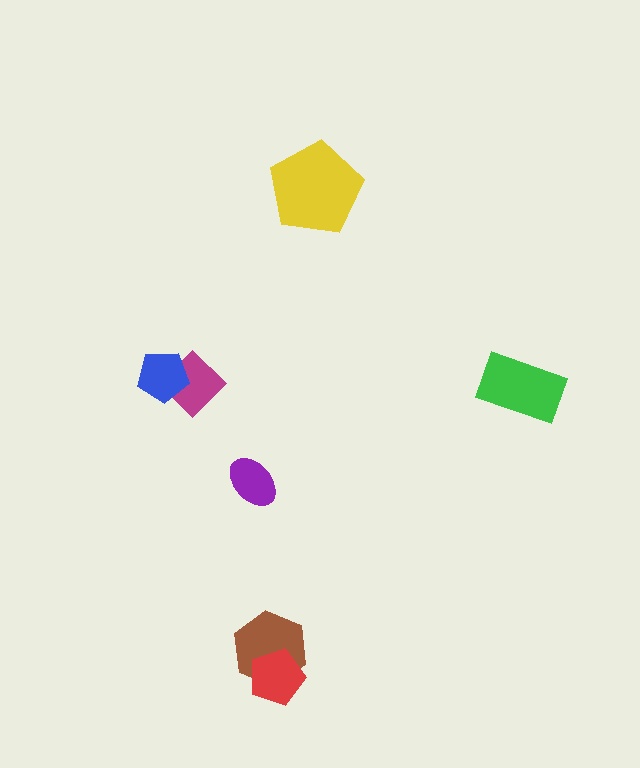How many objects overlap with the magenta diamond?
1 object overlaps with the magenta diamond.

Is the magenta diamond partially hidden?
Yes, it is partially covered by another shape.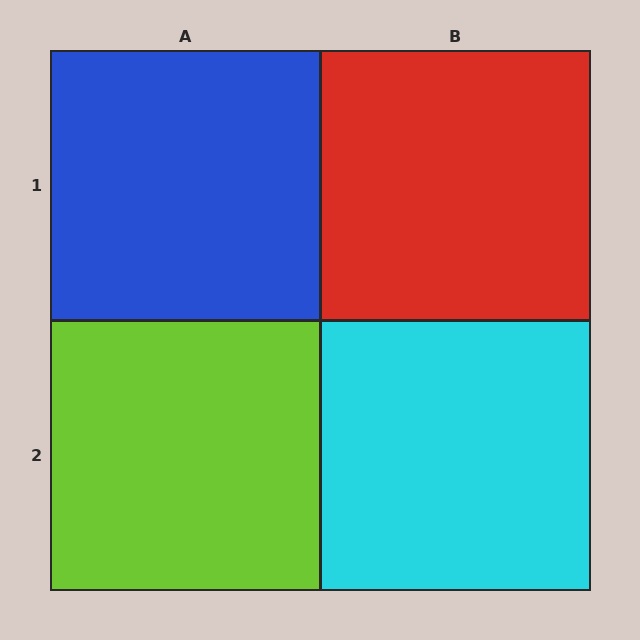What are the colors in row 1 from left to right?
Blue, red.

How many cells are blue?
1 cell is blue.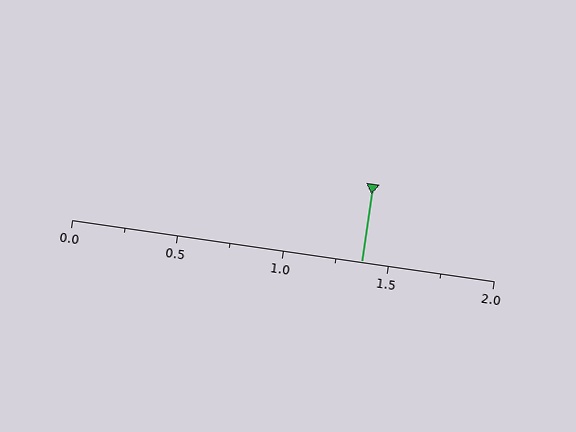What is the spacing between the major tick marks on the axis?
The major ticks are spaced 0.5 apart.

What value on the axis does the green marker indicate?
The marker indicates approximately 1.38.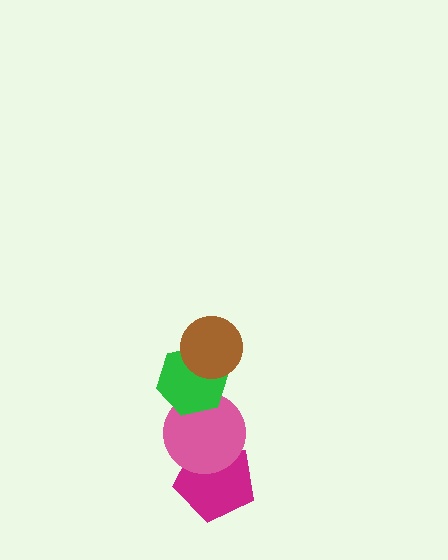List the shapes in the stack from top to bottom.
From top to bottom: the brown circle, the green hexagon, the pink circle, the magenta pentagon.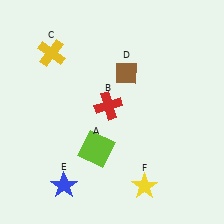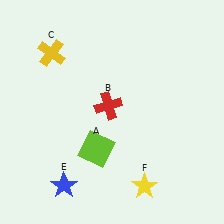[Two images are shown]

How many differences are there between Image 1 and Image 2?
There is 1 difference between the two images.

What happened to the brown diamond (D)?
The brown diamond (D) was removed in Image 2. It was in the top-right area of Image 1.